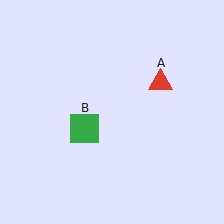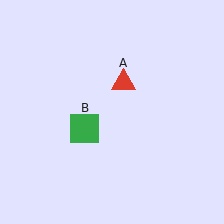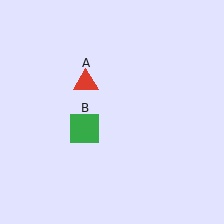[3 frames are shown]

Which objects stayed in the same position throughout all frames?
Green square (object B) remained stationary.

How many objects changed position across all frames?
1 object changed position: red triangle (object A).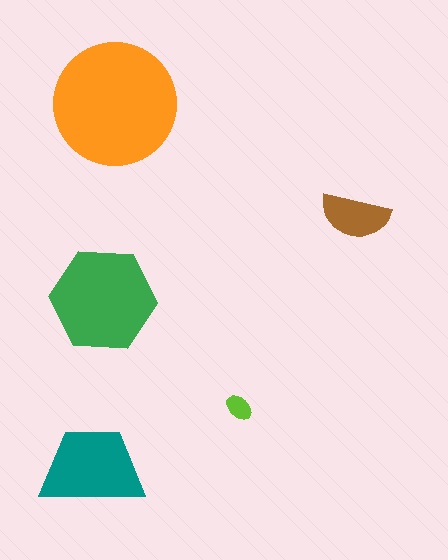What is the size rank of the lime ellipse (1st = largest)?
5th.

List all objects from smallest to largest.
The lime ellipse, the brown semicircle, the teal trapezoid, the green hexagon, the orange circle.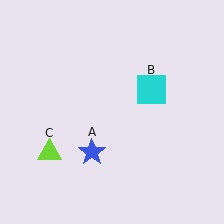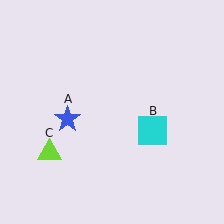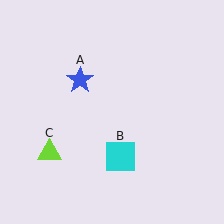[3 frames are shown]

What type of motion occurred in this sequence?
The blue star (object A), cyan square (object B) rotated clockwise around the center of the scene.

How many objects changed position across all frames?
2 objects changed position: blue star (object A), cyan square (object B).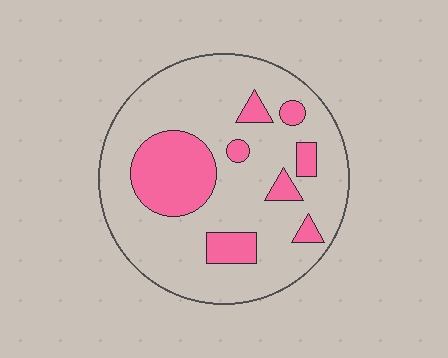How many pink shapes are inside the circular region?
8.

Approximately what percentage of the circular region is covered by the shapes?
Approximately 20%.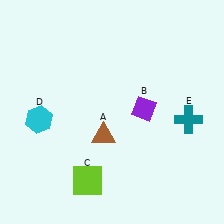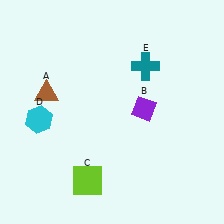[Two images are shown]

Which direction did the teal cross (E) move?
The teal cross (E) moved up.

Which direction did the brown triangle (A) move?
The brown triangle (A) moved left.